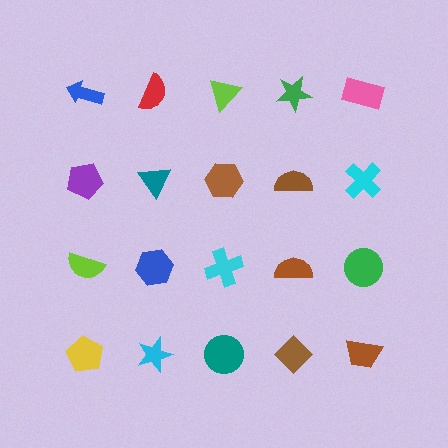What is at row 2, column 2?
A teal triangle.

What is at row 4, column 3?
A teal circle.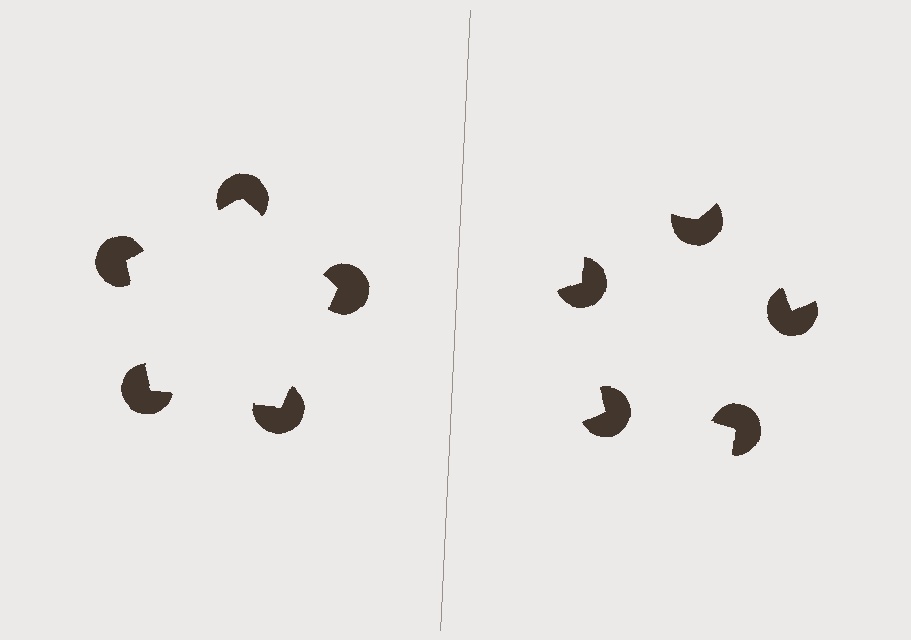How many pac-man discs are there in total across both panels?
10 — 5 on each side.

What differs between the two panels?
The pac-man discs are positioned identically on both sides; only the wedge orientations differ. On the left they align to a pentagon; on the right they are misaligned.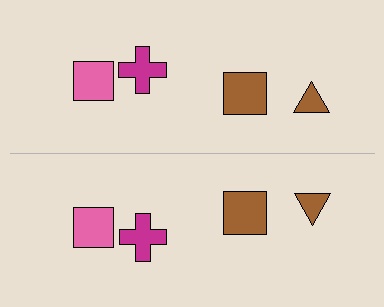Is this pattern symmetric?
Yes, this pattern has bilateral (reflection) symmetry.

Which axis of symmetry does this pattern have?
The pattern has a horizontal axis of symmetry running through the center of the image.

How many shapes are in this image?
There are 8 shapes in this image.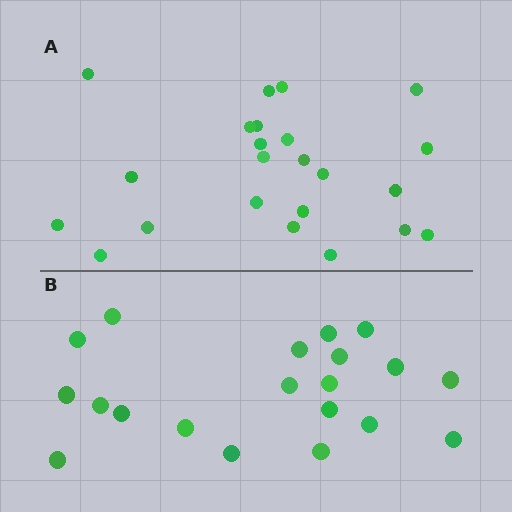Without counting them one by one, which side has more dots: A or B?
Region A (the top region) has more dots.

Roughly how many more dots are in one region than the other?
Region A has just a few more — roughly 2 or 3 more dots than region B.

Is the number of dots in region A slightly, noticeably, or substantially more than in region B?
Region A has only slightly more — the two regions are fairly close. The ratio is roughly 1.1 to 1.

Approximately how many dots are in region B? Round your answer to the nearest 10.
About 20 dots.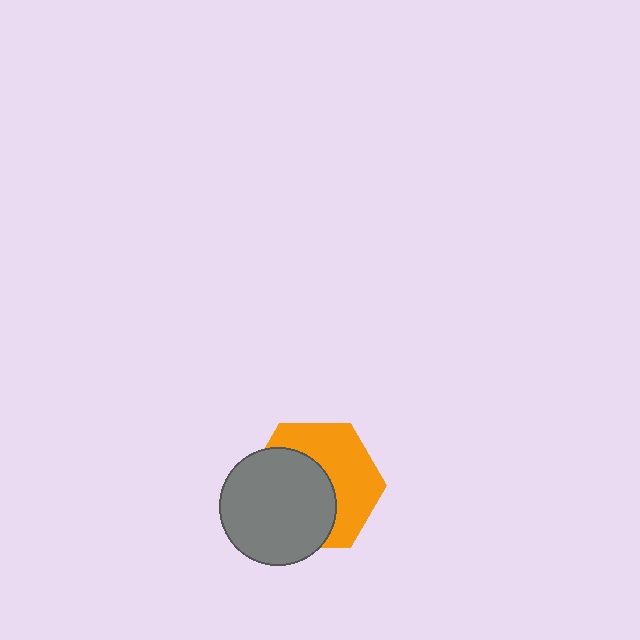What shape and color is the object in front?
The object in front is a gray circle.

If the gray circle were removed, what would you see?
You would see the complete orange hexagon.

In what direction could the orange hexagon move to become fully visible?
The orange hexagon could move toward the upper-right. That would shift it out from behind the gray circle entirely.